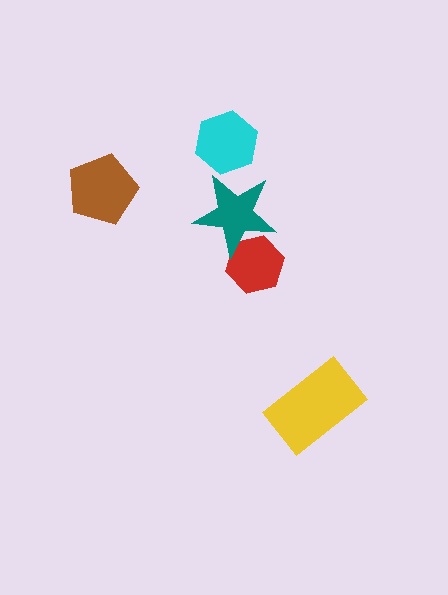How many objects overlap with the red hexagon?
1 object overlaps with the red hexagon.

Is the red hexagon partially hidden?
Yes, it is partially covered by another shape.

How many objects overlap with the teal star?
1 object overlaps with the teal star.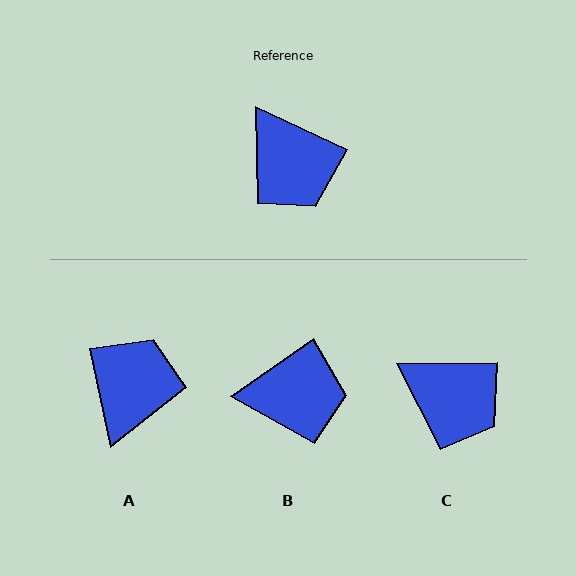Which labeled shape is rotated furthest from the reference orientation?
A, about 127 degrees away.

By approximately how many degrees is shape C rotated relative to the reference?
Approximately 26 degrees counter-clockwise.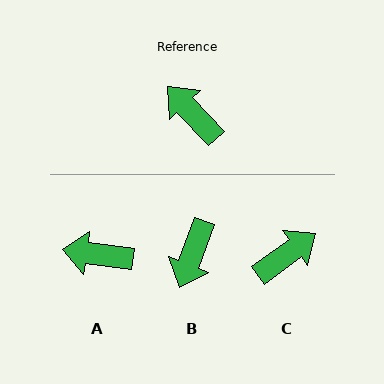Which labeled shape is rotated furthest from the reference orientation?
B, about 116 degrees away.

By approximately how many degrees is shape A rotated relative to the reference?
Approximately 39 degrees counter-clockwise.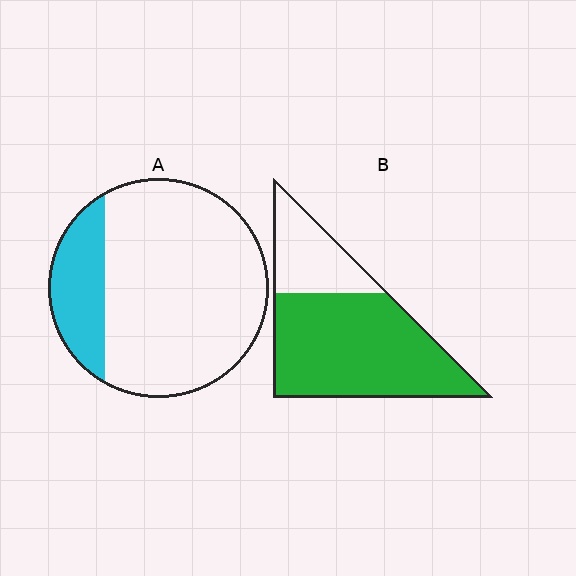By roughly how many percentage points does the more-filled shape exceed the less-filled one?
By roughly 50 percentage points (B over A).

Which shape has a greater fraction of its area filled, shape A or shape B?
Shape B.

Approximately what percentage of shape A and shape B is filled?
A is approximately 20% and B is approximately 75%.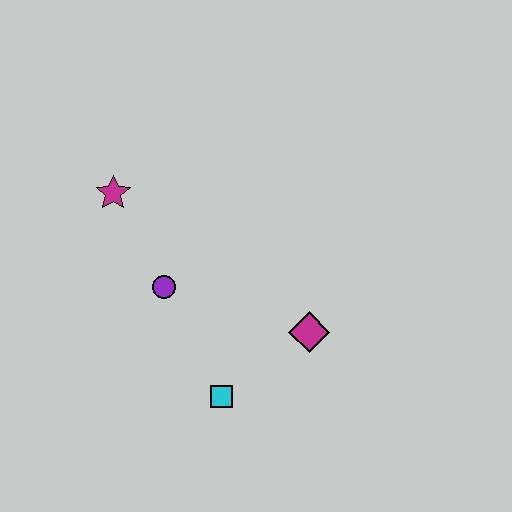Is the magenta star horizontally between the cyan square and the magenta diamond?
No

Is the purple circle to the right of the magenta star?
Yes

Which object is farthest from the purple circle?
The magenta diamond is farthest from the purple circle.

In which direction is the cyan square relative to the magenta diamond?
The cyan square is to the left of the magenta diamond.